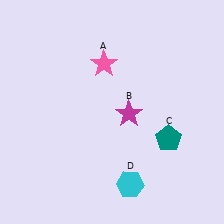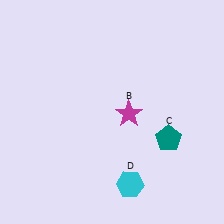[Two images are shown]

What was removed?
The pink star (A) was removed in Image 2.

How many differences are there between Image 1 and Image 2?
There is 1 difference between the two images.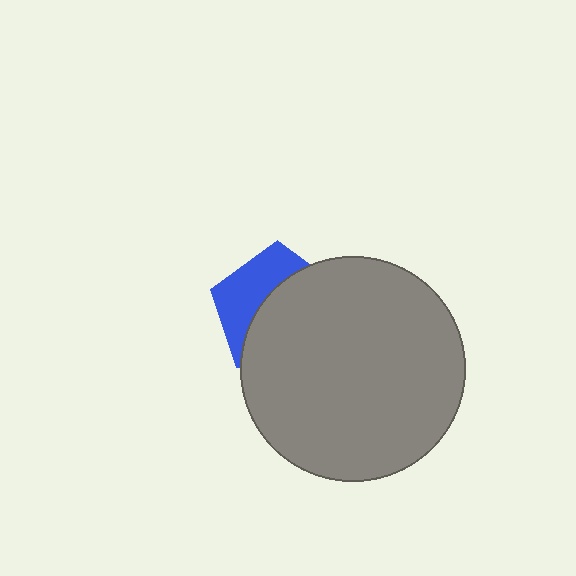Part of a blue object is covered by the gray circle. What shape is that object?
It is a pentagon.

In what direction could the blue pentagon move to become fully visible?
The blue pentagon could move toward the upper-left. That would shift it out from behind the gray circle entirely.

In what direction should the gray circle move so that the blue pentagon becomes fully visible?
The gray circle should move toward the lower-right. That is the shortest direction to clear the overlap and leave the blue pentagon fully visible.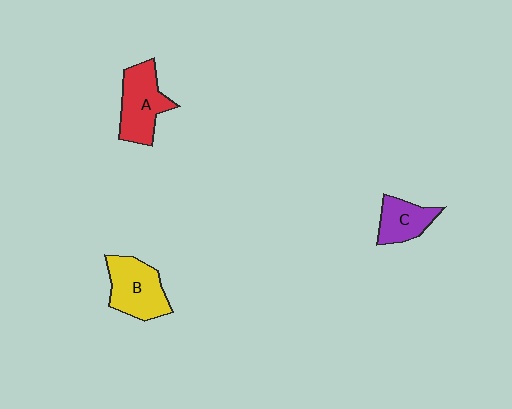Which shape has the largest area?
Shape B (yellow).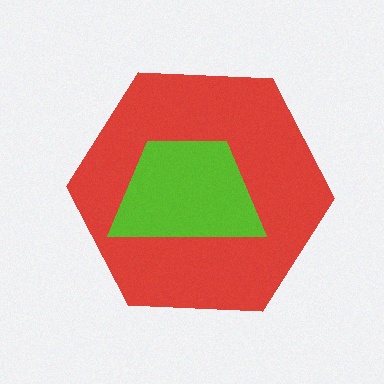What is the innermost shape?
The lime trapezoid.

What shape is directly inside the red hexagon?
The lime trapezoid.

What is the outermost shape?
The red hexagon.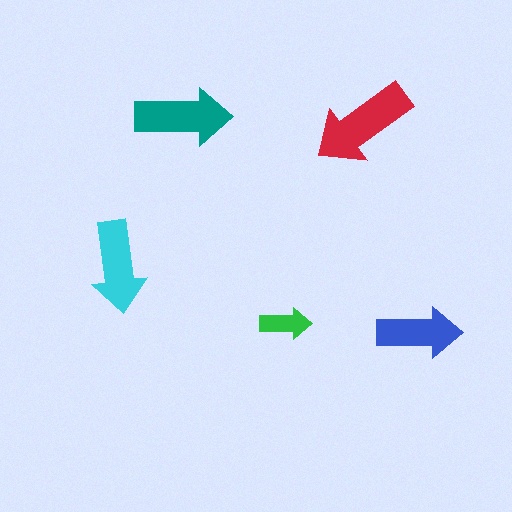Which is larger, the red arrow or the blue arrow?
The red one.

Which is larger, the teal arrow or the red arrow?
The red one.